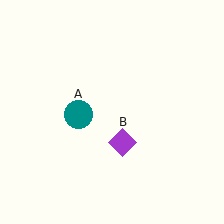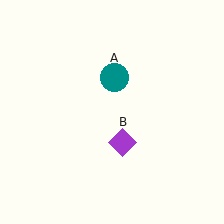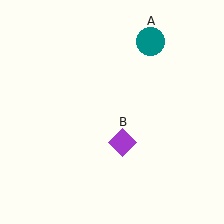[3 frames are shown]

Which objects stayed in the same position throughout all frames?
Purple diamond (object B) remained stationary.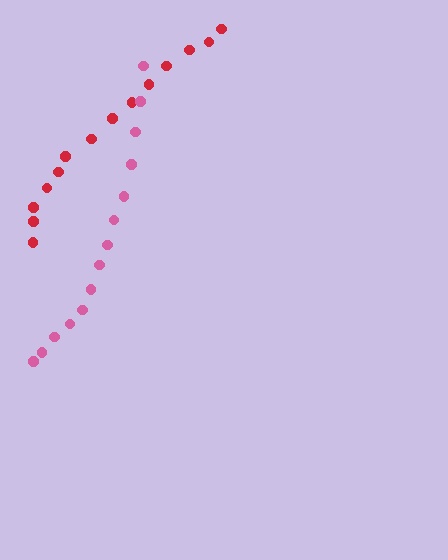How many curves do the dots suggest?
There are 2 distinct paths.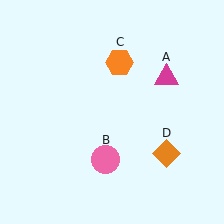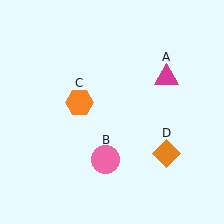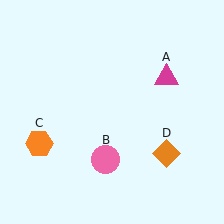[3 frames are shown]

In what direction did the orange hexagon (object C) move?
The orange hexagon (object C) moved down and to the left.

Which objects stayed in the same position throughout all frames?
Magenta triangle (object A) and pink circle (object B) and orange diamond (object D) remained stationary.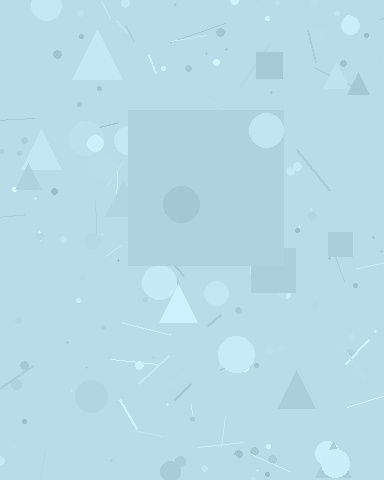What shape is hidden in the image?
A square is hidden in the image.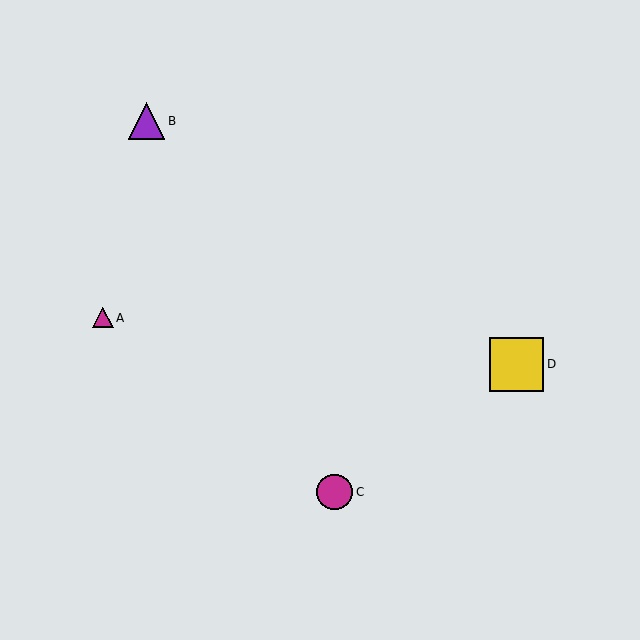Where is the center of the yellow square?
The center of the yellow square is at (517, 364).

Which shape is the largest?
The yellow square (labeled D) is the largest.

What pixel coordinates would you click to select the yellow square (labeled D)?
Click at (517, 364) to select the yellow square D.